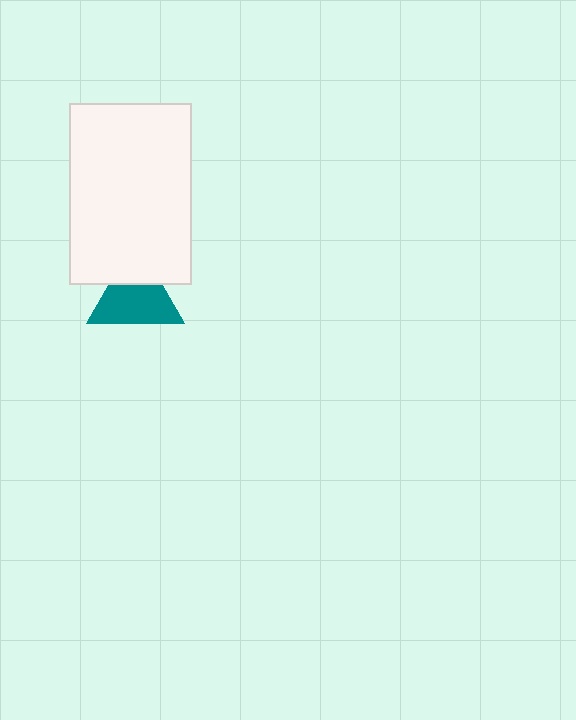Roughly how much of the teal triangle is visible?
Most of it is visible (roughly 69%).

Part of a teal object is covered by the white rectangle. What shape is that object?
It is a triangle.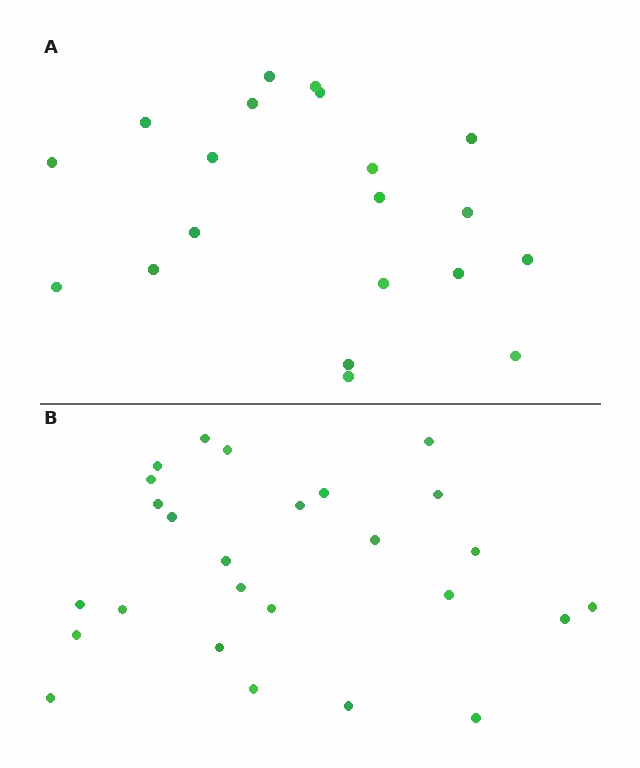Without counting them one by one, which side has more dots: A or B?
Region B (the bottom region) has more dots.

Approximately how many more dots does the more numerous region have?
Region B has about 6 more dots than region A.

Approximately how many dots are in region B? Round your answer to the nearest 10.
About 30 dots. (The exact count is 26, which rounds to 30.)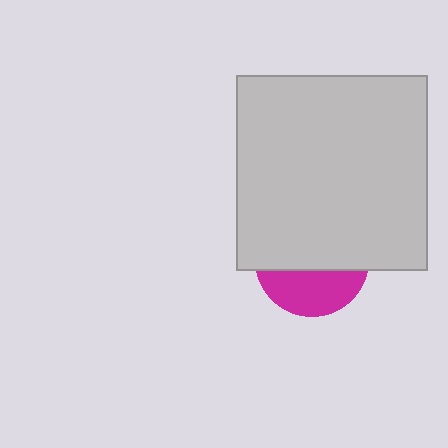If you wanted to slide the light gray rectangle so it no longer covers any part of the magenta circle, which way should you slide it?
Slide it up — that is the most direct way to separate the two shapes.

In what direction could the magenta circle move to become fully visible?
The magenta circle could move down. That would shift it out from behind the light gray rectangle entirely.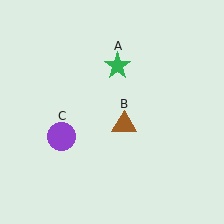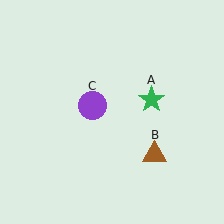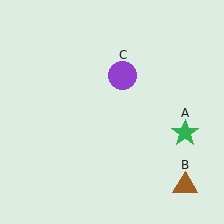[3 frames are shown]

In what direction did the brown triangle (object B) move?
The brown triangle (object B) moved down and to the right.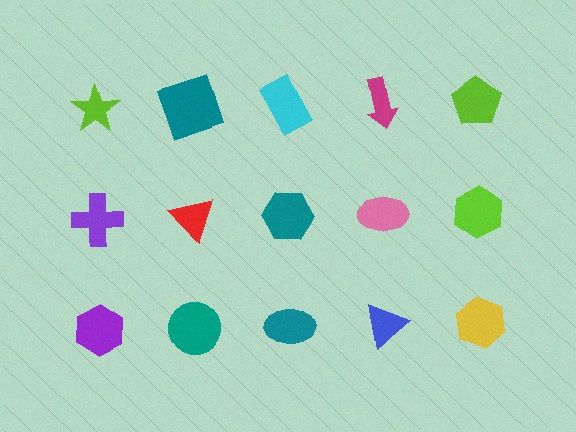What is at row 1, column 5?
A lime pentagon.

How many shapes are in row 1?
5 shapes.